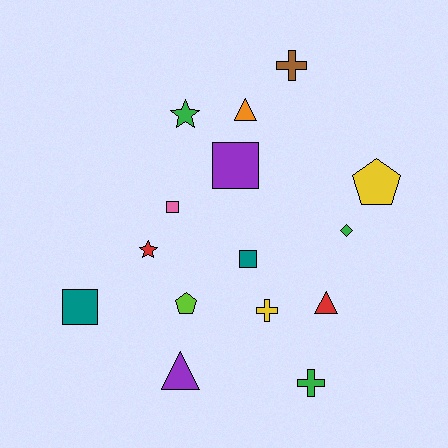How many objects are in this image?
There are 15 objects.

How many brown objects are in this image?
There is 1 brown object.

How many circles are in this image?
There are no circles.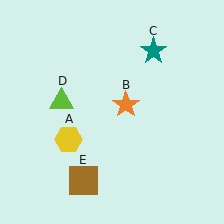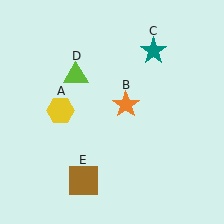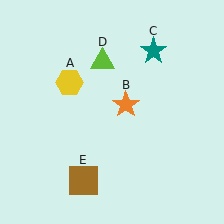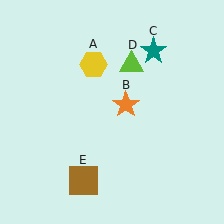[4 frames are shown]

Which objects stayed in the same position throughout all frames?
Orange star (object B) and teal star (object C) and brown square (object E) remained stationary.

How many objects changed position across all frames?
2 objects changed position: yellow hexagon (object A), lime triangle (object D).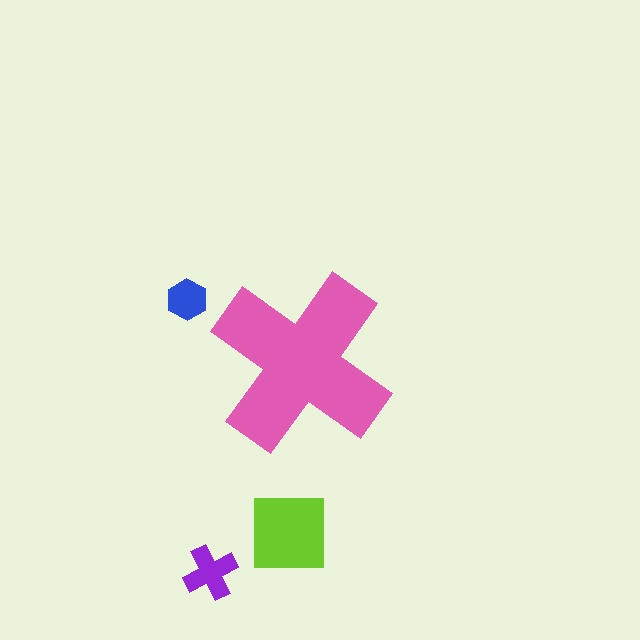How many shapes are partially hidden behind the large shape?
0 shapes are partially hidden.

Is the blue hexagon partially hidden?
No, the blue hexagon is fully visible.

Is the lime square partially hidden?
No, the lime square is fully visible.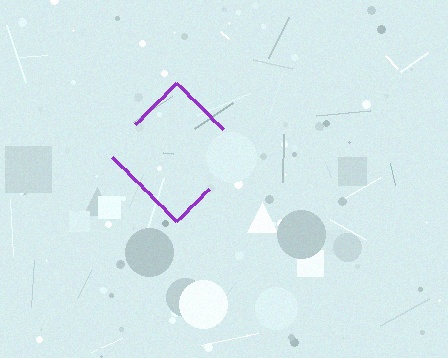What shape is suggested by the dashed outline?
The dashed outline suggests a diamond.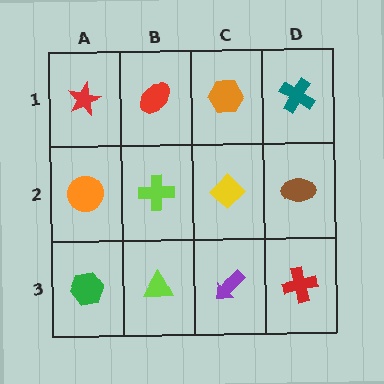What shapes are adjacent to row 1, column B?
A lime cross (row 2, column B), a red star (row 1, column A), an orange hexagon (row 1, column C).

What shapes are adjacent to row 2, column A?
A red star (row 1, column A), a green hexagon (row 3, column A), a lime cross (row 2, column B).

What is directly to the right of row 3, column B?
A purple arrow.